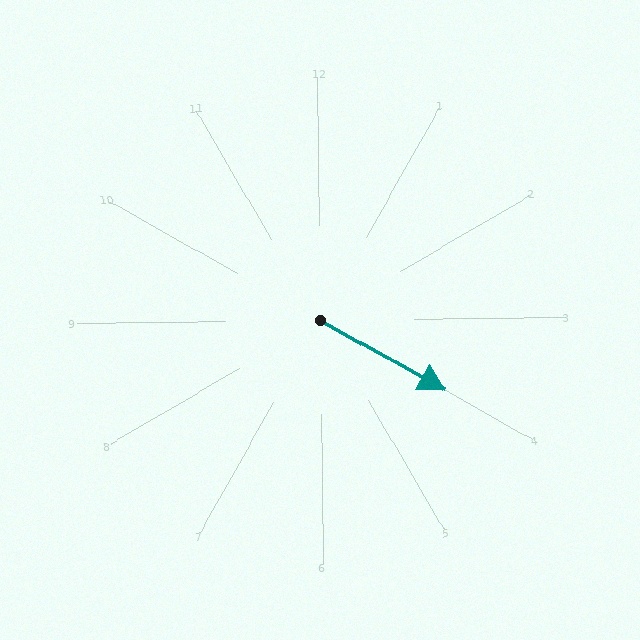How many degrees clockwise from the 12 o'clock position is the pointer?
Approximately 120 degrees.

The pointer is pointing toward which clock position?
Roughly 4 o'clock.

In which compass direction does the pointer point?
Southeast.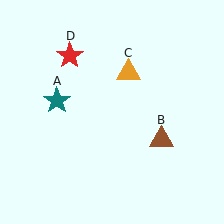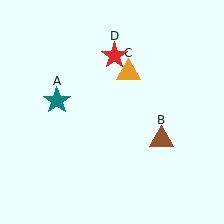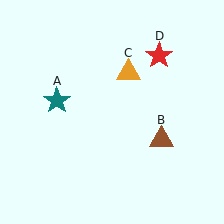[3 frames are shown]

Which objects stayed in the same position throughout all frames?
Teal star (object A) and brown triangle (object B) and orange triangle (object C) remained stationary.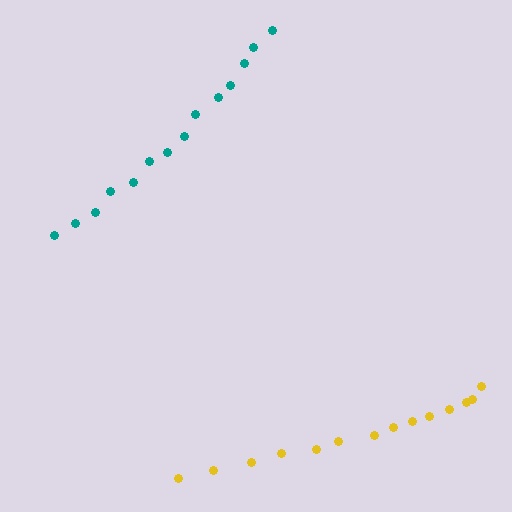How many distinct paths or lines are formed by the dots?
There are 2 distinct paths.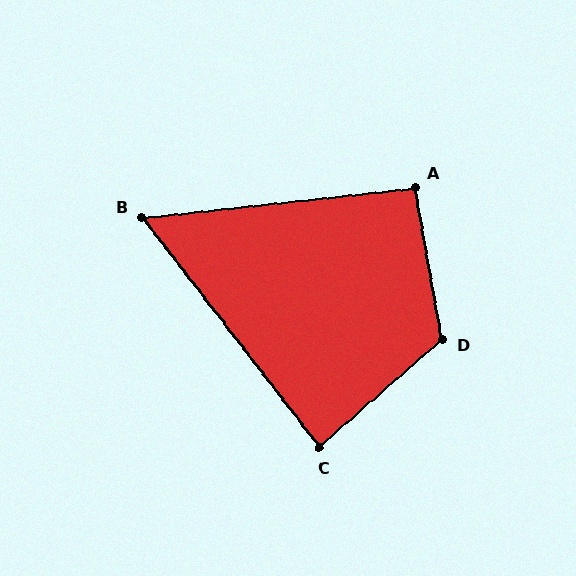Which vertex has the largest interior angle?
D, at approximately 121 degrees.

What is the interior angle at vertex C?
Approximately 86 degrees (approximately right).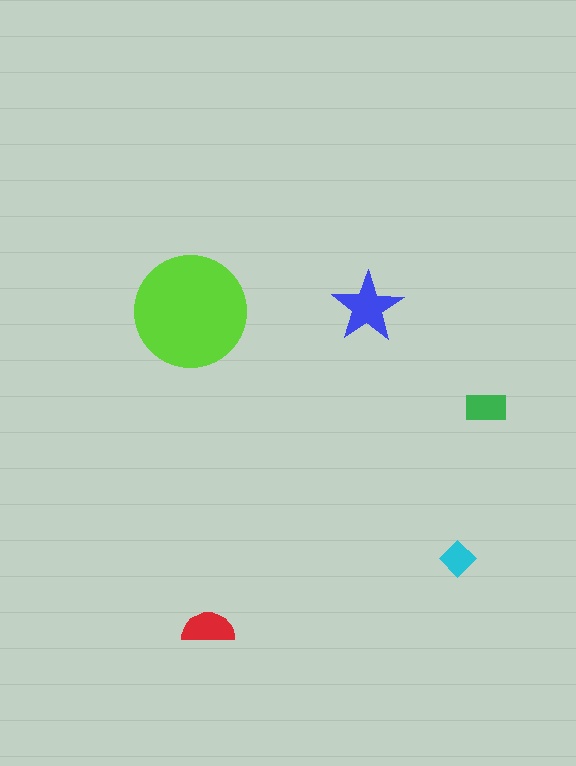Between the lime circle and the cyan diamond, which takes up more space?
The lime circle.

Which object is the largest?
The lime circle.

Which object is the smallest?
The cyan diamond.